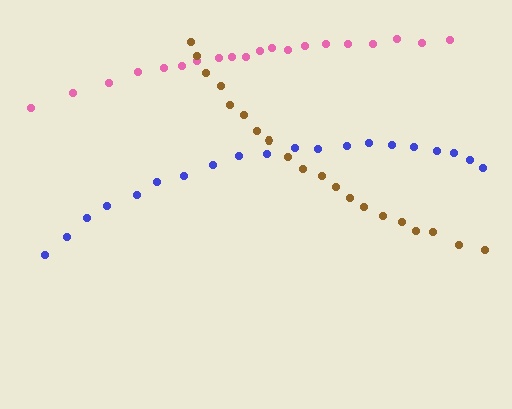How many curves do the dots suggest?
There are 3 distinct paths.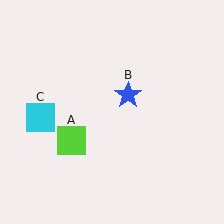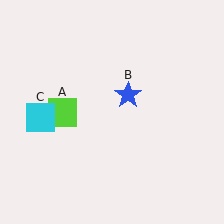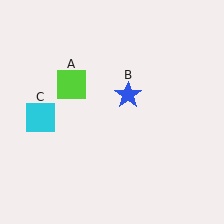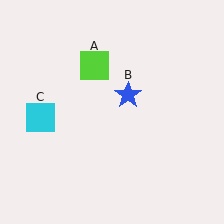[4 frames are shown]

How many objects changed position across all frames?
1 object changed position: lime square (object A).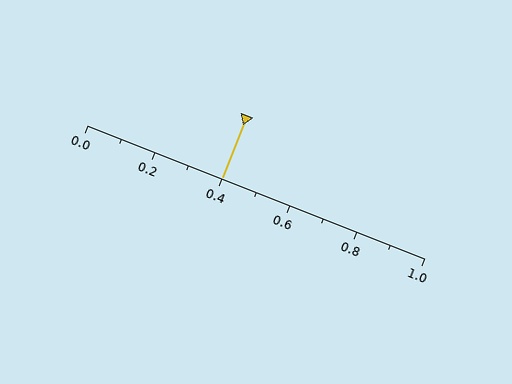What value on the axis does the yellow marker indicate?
The marker indicates approximately 0.4.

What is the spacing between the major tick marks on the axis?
The major ticks are spaced 0.2 apart.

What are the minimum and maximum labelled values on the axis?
The axis runs from 0.0 to 1.0.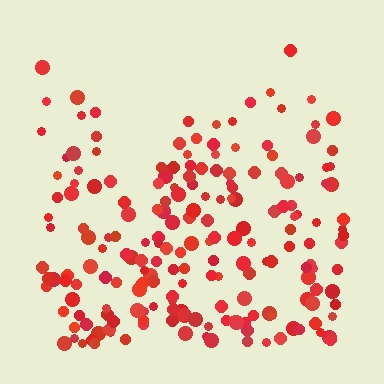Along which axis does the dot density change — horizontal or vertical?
Vertical.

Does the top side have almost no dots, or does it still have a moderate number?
Still a moderate number, just noticeably fewer than the bottom.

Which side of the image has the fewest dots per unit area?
The top.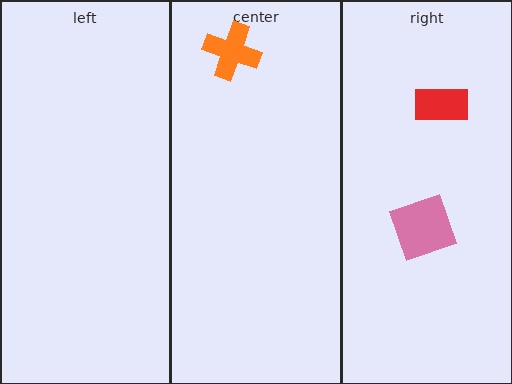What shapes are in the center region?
The orange cross.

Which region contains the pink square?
The right region.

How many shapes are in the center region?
1.